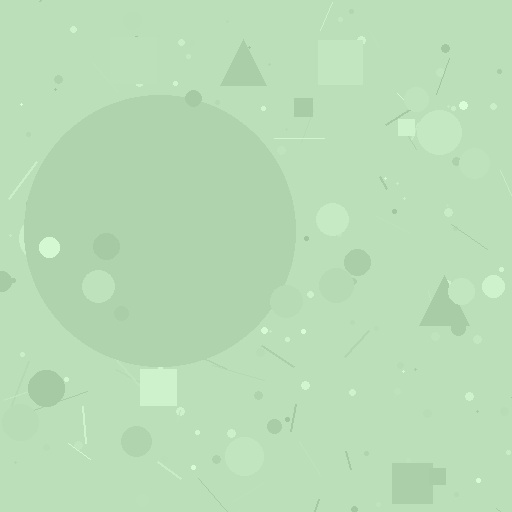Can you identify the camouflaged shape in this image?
The camouflaged shape is a circle.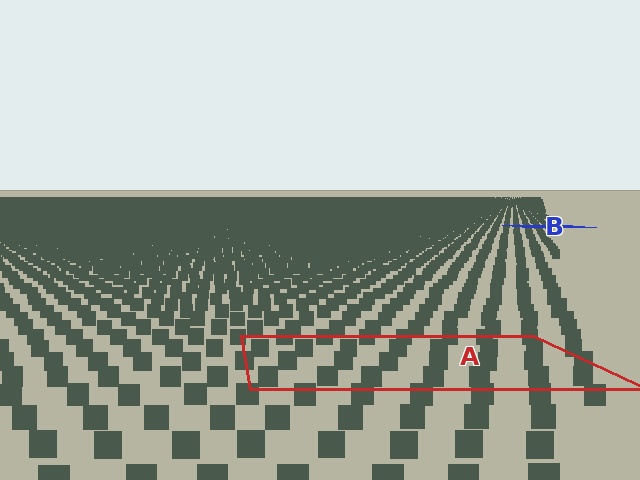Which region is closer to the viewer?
Region A is closer. The texture elements there are larger and more spread out.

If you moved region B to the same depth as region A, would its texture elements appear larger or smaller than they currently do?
They would appear larger. At a closer depth, the same texture elements are projected at a bigger on-screen size.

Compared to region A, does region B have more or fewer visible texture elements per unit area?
Region B has more texture elements per unit area — they are packed more densely because it is farther away.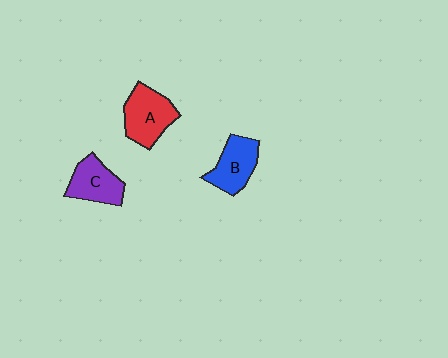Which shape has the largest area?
Shape A (red).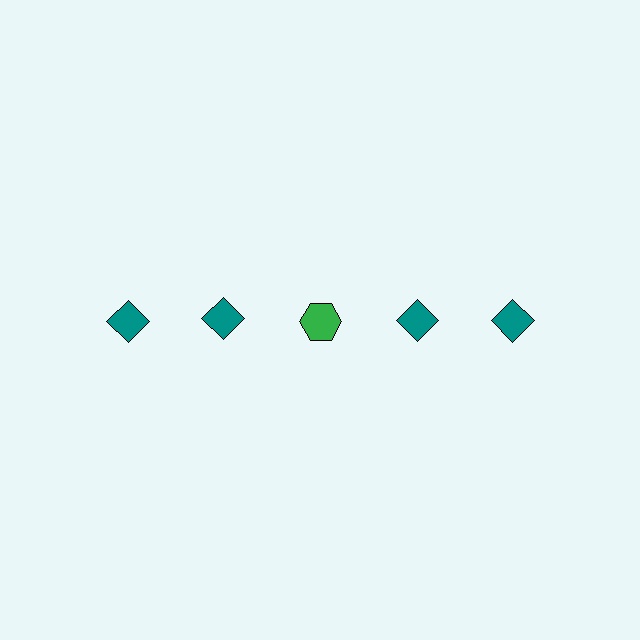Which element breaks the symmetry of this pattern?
The green hexagon in the top row, center column breaks the symmetry. All other shapes are teal diamonds.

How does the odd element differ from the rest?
It differs in both color (green instead of teal) and shape (hexagon instead of diamond).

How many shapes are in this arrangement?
There are 5 shapes arranged in a grid pattern.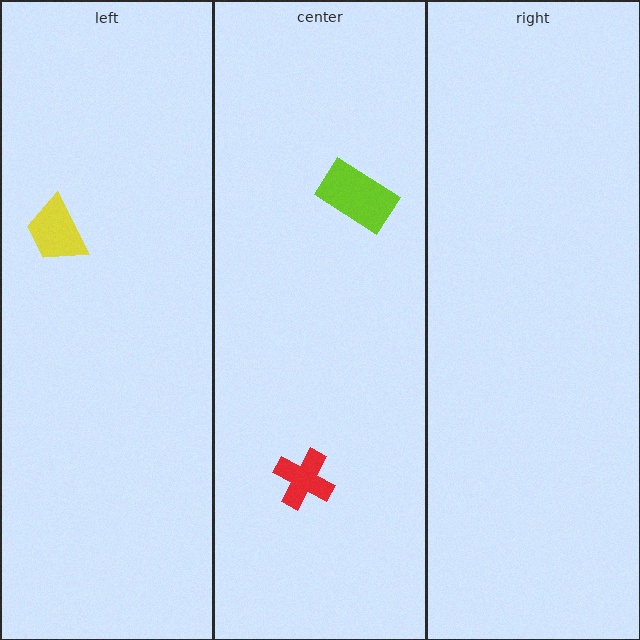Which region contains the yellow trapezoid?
The left region.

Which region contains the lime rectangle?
The center region.